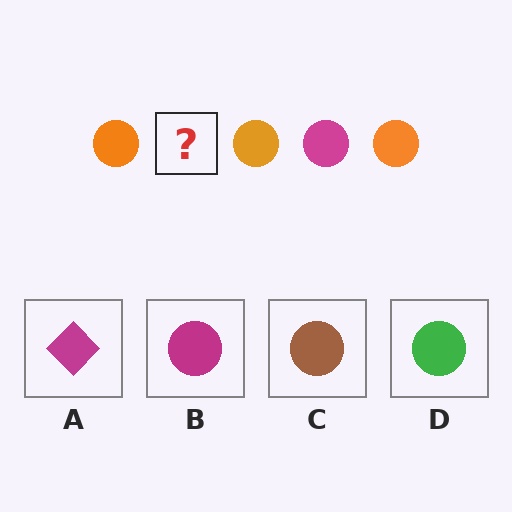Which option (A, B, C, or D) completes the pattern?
B.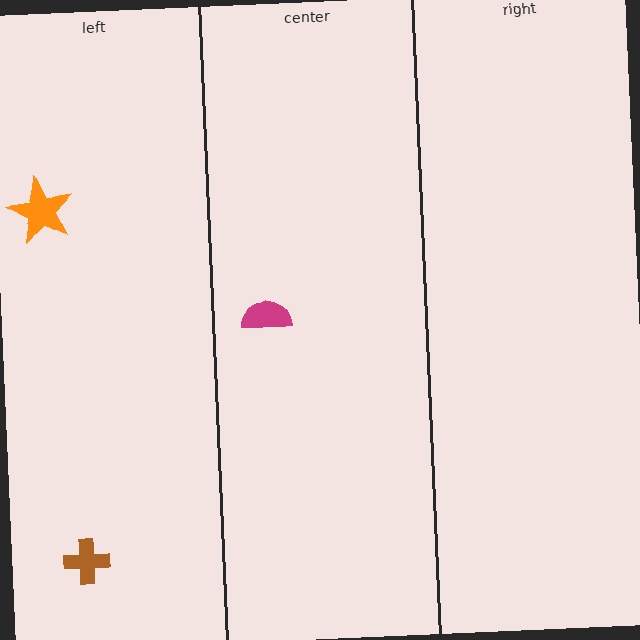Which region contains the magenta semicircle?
The center region.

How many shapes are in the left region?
2.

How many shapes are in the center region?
1.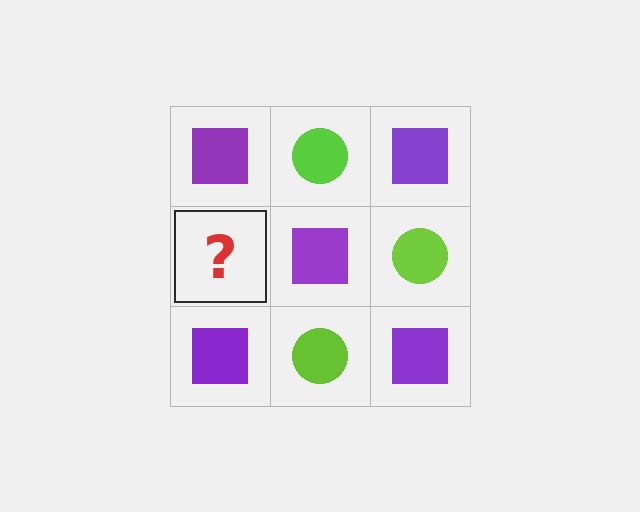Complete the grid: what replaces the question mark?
The question mark should be replaced with a lime circle.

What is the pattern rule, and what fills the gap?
The rule is that it alternates purple square and lime circle in a checkerboard pattern. The gap should be filled with a lime circle.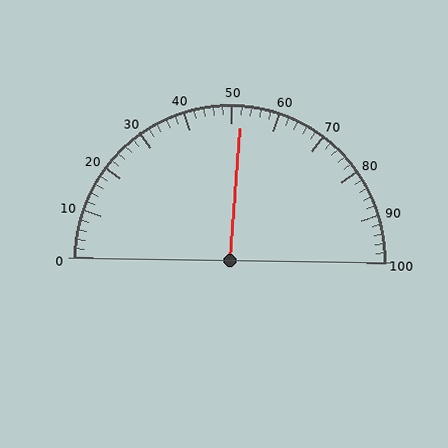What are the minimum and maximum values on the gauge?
The gauge ranges from 0 to 100.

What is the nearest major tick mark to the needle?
The nearest major tick mark is 50.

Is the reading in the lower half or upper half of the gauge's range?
The reading is in the upper half of the range (0 to 100).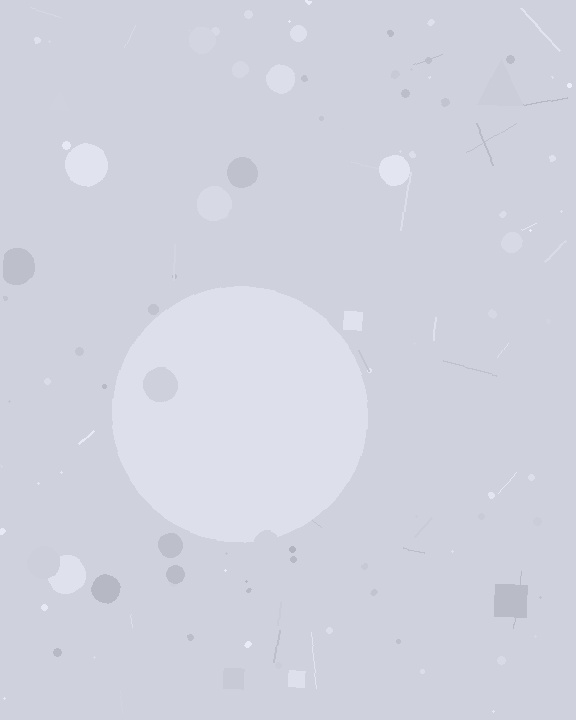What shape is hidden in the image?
A circle is hidden in the image.